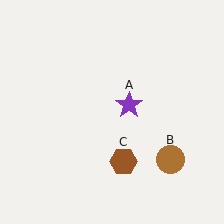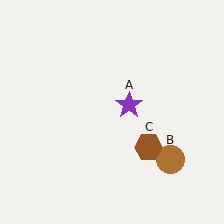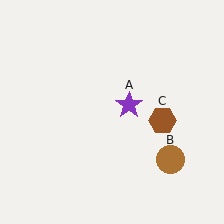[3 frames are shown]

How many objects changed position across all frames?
1 object changed position: brown hexagon (object C).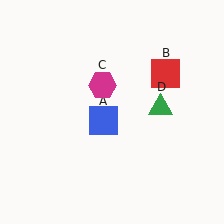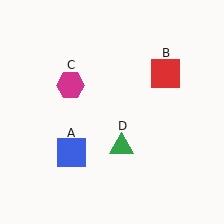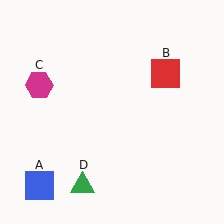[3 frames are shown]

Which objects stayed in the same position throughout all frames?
Red square (object B) remained stationary.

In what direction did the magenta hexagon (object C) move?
The magenta hexagon (object C) moved left.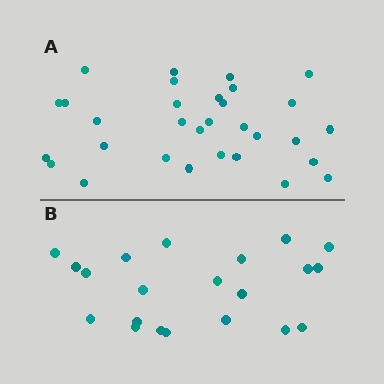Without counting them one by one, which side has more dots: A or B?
Region A (the top region) has more dots.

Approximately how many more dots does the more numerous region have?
Region A has roughly 10 or so more dots than region B.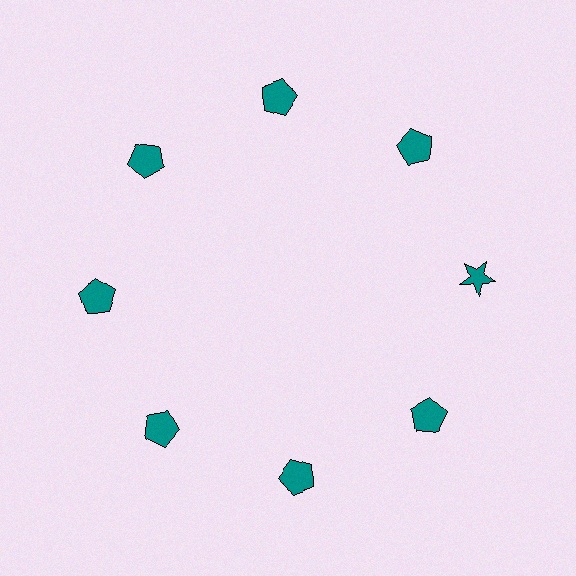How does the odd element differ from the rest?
It has a different shape: star instead of pentagon.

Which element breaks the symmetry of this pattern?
The teal star at roughly the 3 o'clock position breaks the symmetry. All other shapes are teal pentagons.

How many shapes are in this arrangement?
There are 8 shapes arranged in a ring pattern.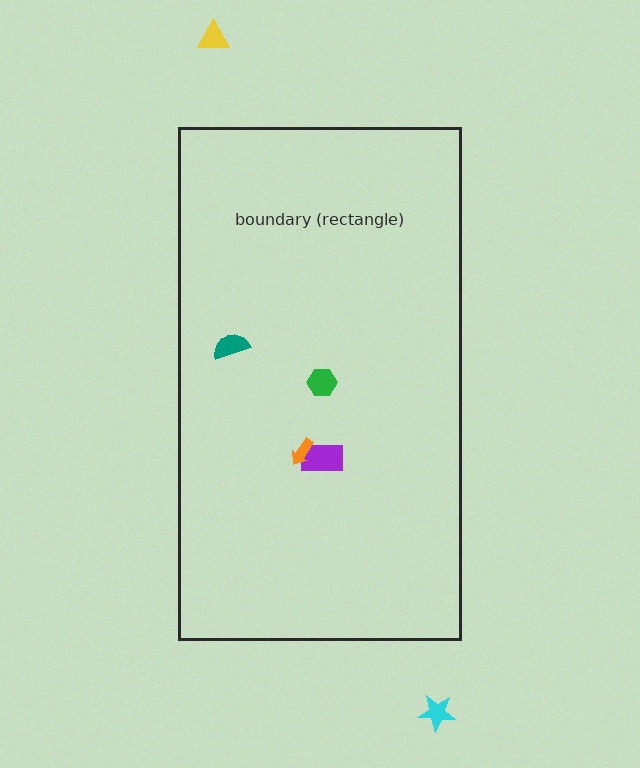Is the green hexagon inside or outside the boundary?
Inside.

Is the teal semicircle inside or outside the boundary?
Inside.